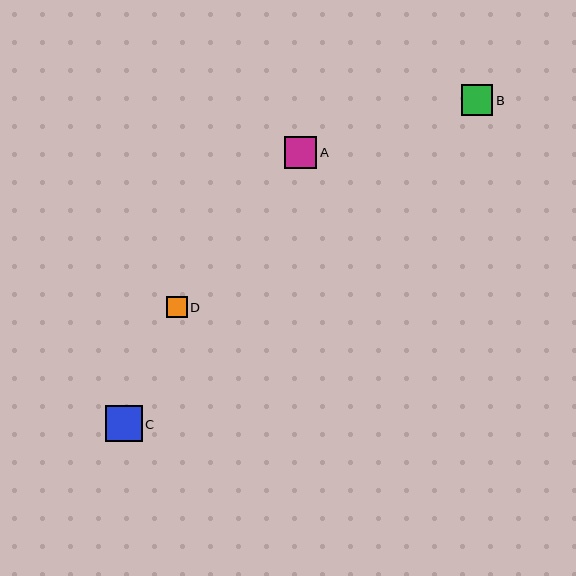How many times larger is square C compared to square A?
Square C is approximately 1.1 times the size of square A.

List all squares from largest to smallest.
From largest to smallest: C, A, B, D.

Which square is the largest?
Square C is the largest with a size of approximately 36 pixels.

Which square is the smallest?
Square D is the smallest with a size of approximately 21 pixels.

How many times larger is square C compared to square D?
Square C is approximately 1.7 times the size of square D.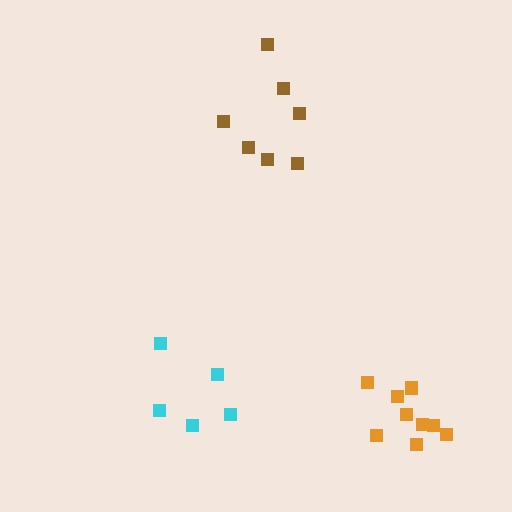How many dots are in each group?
Group 1: 7 dots, Group 2: 9 dots, Group 3: 5 dots (21 total).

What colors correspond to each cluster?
The clusters are colored: brown, orange, cyan.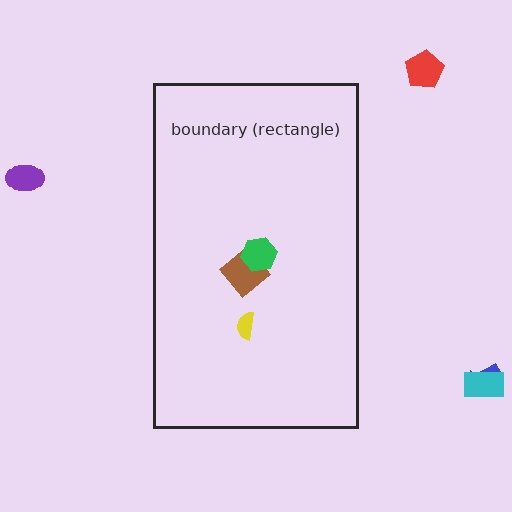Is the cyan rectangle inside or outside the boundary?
Outside.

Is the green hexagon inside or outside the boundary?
Inside.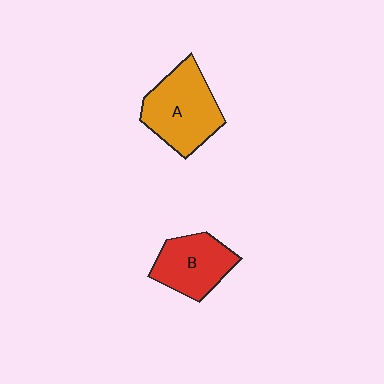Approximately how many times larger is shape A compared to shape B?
Approximately 1.3 times.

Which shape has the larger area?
Shape A (orange).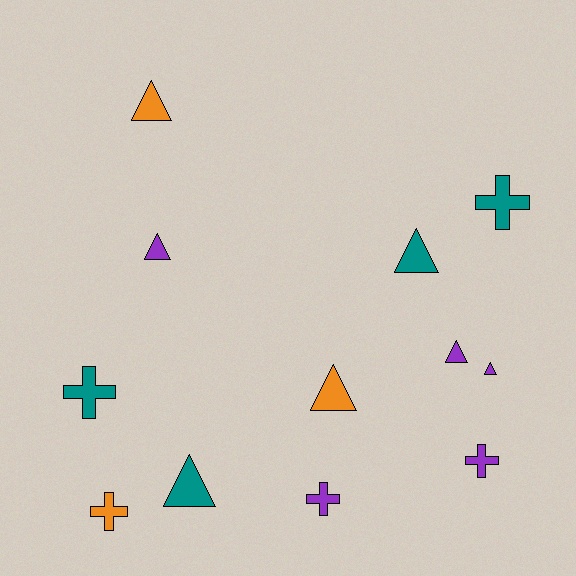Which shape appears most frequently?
Triangle, with 7 objects.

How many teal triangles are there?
There are 2 teal triangles.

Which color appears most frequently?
Purple, with 5 objects.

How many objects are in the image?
There are 12 objects.